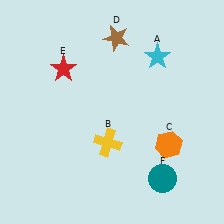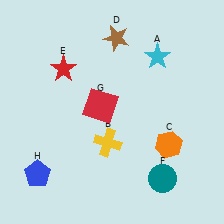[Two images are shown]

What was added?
A red square (G), a blue pentagon (H) were added in Image 2.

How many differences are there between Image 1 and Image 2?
There are 2 differences between the two images.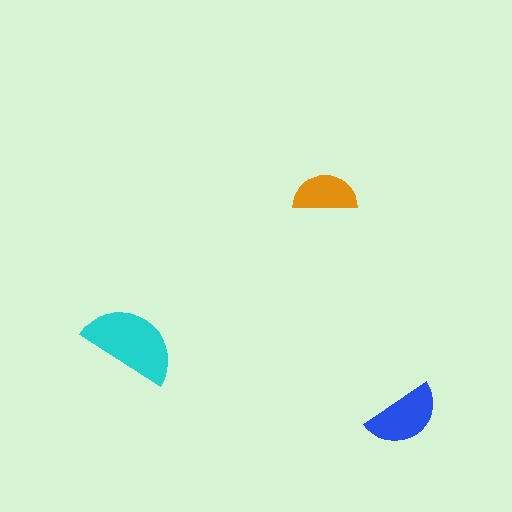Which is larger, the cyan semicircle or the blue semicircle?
The cyan one.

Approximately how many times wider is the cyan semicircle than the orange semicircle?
About 1.5 times wider.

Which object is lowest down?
The blue semicircle is bottommost.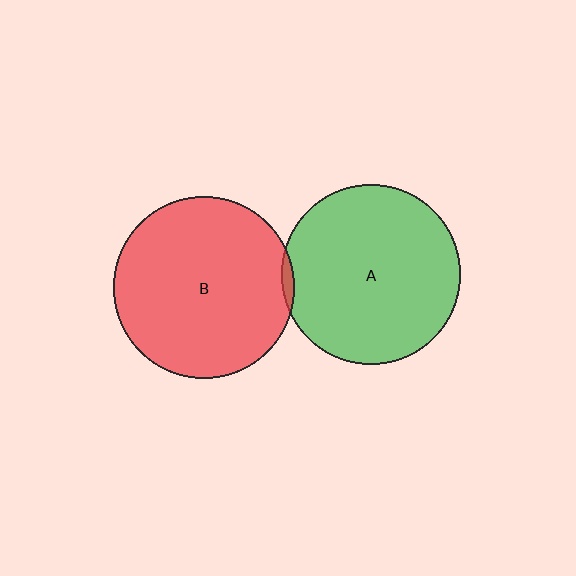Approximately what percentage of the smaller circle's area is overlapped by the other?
Approximately 5%.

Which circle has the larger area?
Circle B (red).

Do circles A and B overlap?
Yes.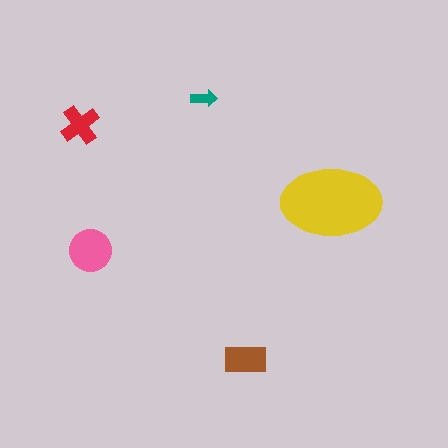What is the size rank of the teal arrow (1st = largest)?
5th.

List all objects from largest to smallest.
The yellow ellipse, the pink circle, the brown rectangle, the red cross, the teal arrow.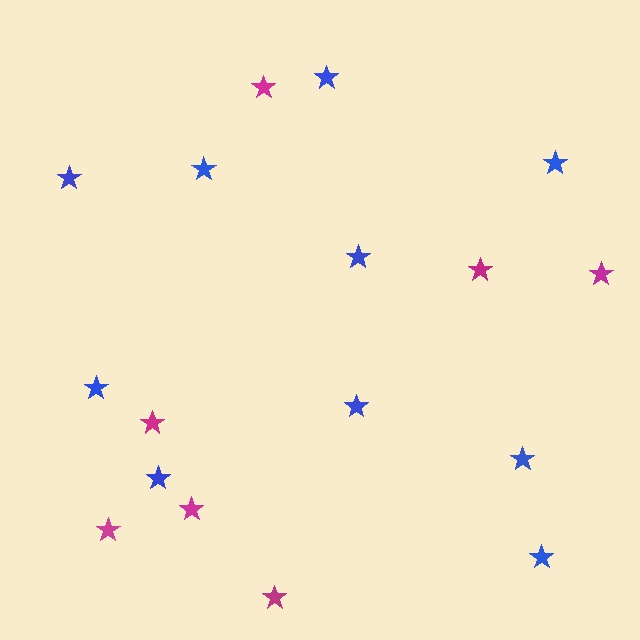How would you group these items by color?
There are 2 groups: one group of blue stars (10) and one group of magenta stars (7).